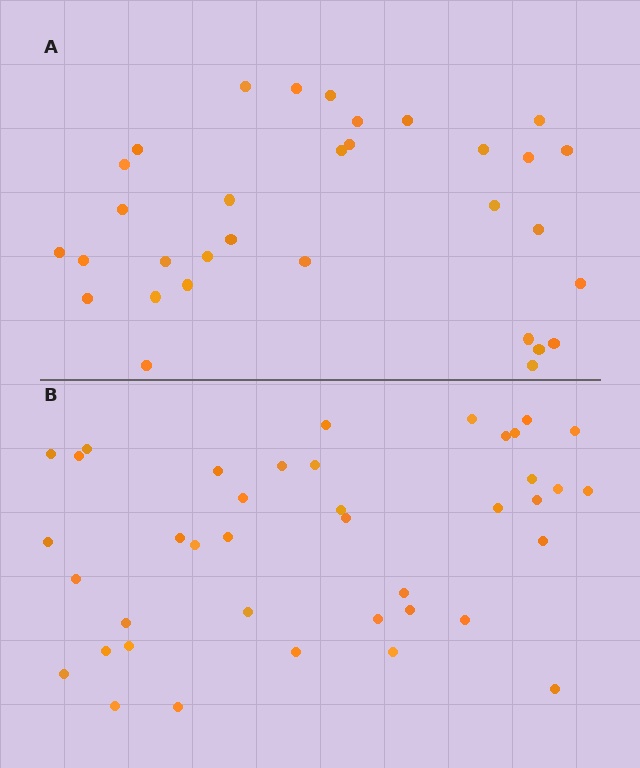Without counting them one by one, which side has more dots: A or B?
Region B (the bottom region) has more dots.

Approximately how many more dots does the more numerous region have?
Region B has roughly 8 or so more dots than region A.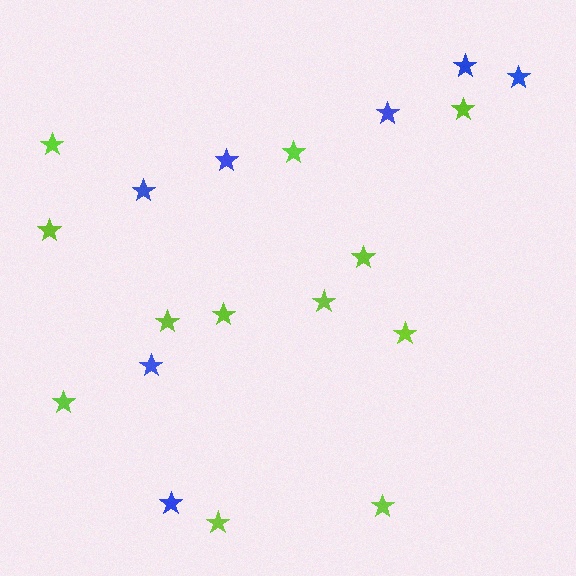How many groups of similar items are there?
There are 2 groups: one group of blue stars (7) and one group of lime stars (12).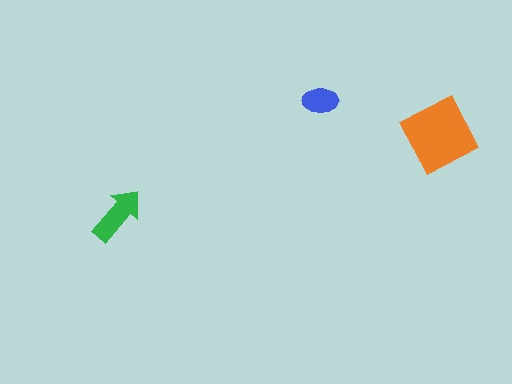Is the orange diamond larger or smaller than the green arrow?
Larger.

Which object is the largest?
The orange diamond.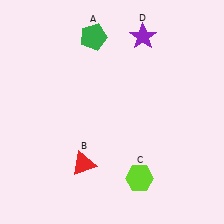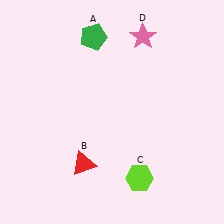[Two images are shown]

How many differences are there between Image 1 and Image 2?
There is 1 difference between the two images.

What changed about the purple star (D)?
In Image 1, D is purple. In Image 2, it changed to pink.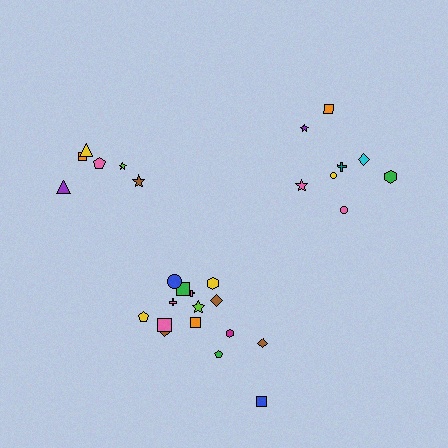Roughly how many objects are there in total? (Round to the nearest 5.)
Roughly 30 objects in total.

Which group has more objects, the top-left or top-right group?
The top-right group.